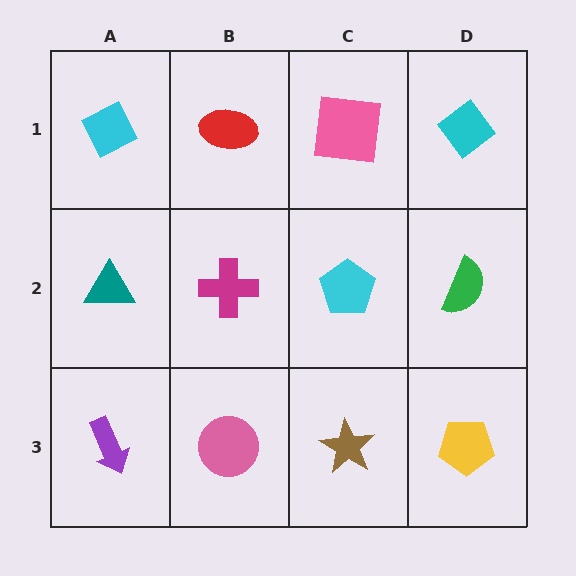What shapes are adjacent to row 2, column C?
A pink square (row 1, column C), a brown star (row 3, column C), a magenta cross (row 2, column B), a green semicircle (row 2, column D).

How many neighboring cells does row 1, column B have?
3.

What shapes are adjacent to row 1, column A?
A teal triangle (row 2, column A), a red ellipse (row 1, column B).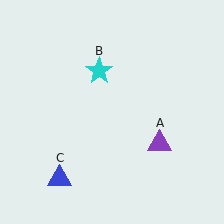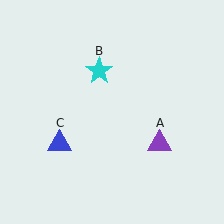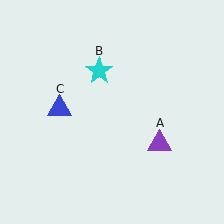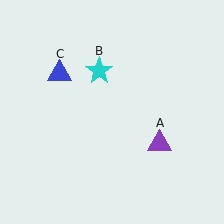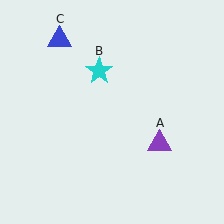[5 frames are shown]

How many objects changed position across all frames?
1 object changed position: blue triangle (object C).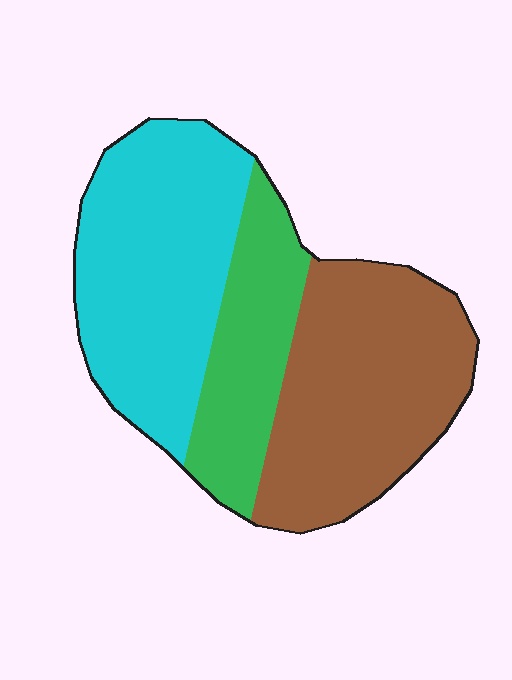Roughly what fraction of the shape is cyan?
Cyan takes up between a quarter and a half of the shape.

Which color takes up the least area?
Green, at roughly 20%.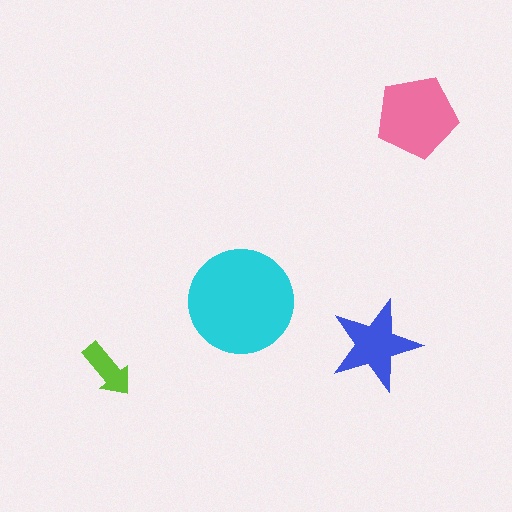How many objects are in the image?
There are 4 objects in the image.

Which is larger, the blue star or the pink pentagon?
The pink pentagon.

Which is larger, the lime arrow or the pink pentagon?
The pink pentagon.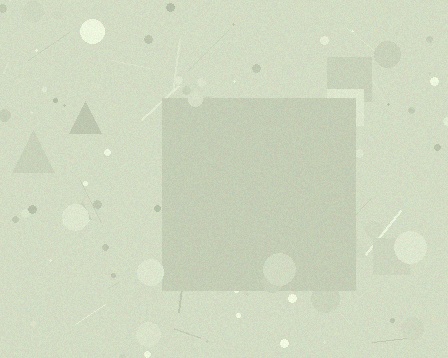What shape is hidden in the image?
A square is hidden in the image.